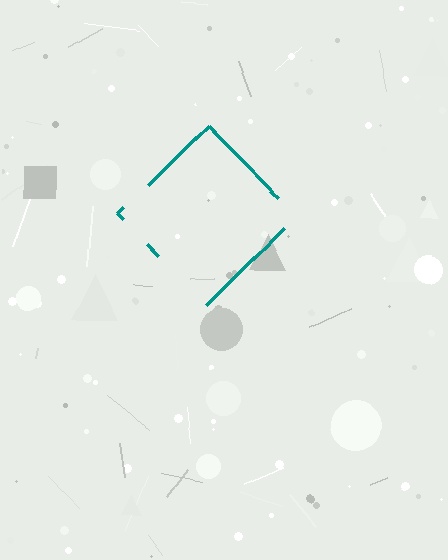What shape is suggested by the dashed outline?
The dashed outline suggests a diamond.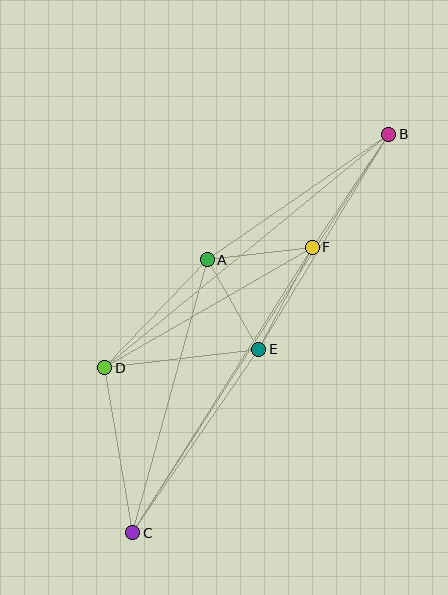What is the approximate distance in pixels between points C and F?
The distance between C and F is approximately 337 pixels.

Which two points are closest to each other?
Points A and E are closest to each other.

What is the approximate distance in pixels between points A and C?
The distance between A and C is approximately 283 pixels.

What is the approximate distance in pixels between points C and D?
The distance between C and D is approximately 167 pixels.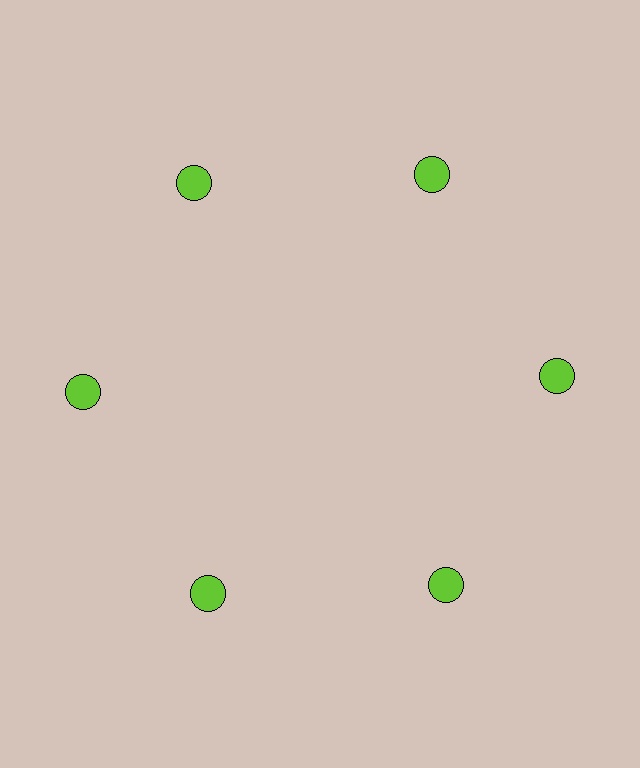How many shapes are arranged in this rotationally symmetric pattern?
There are 6 shapes, arranged in 6 groups of 1.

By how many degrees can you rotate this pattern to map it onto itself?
The pattern maps onto itself every 60 degrees of rotation.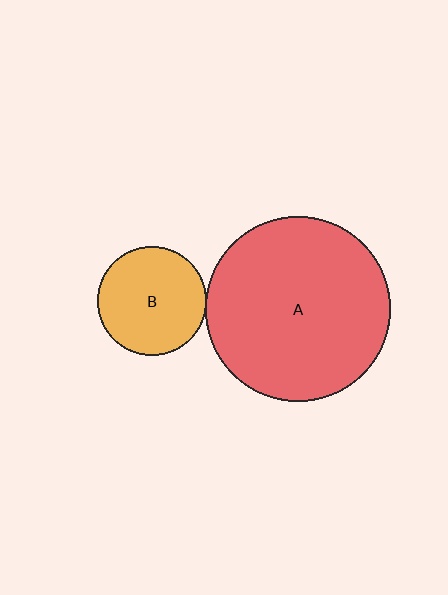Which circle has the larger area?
Circle A (red).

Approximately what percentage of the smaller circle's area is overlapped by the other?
Approximately 5%.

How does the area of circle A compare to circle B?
Approximately 2.9 times.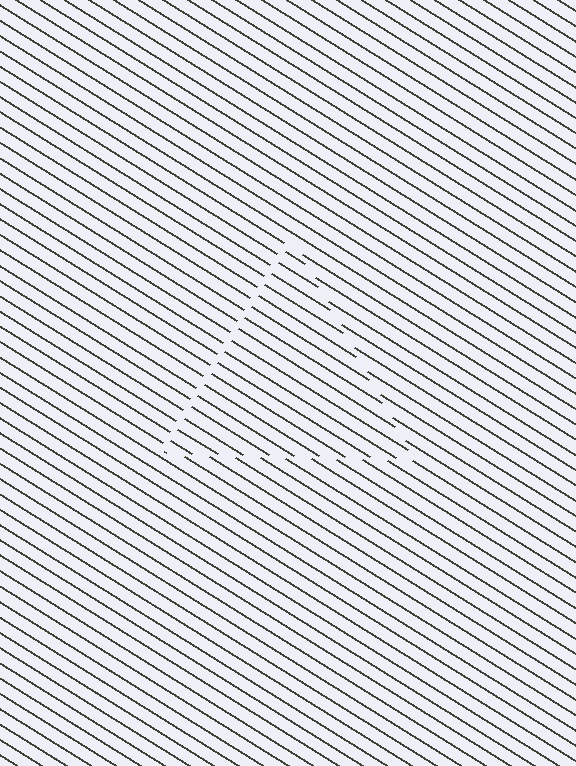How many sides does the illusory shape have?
3 sides — the line-ends trace a triangle.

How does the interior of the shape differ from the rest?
The interior of the shape contains the same grating, shifted by half a period — the contour is defined by the phase discontinuity where line-ends from the inner and outer gratings abut.